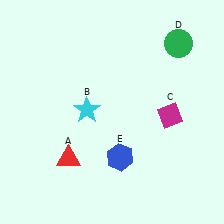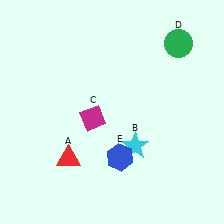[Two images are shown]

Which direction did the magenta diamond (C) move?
The magenta diamond (C) moved left.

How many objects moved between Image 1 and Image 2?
2 objects moved between the two images.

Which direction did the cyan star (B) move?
The cyan star (B) moved right.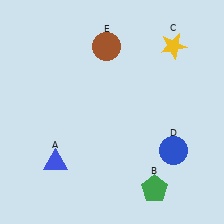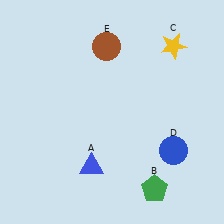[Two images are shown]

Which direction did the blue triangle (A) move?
The blue triangle (A) moved right.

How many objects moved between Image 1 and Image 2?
1 object moved between the two images.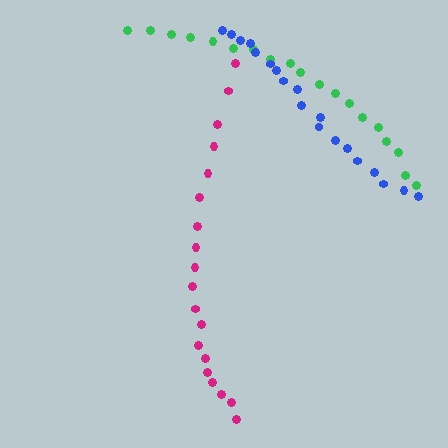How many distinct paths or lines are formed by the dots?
There are 3 distinct paths.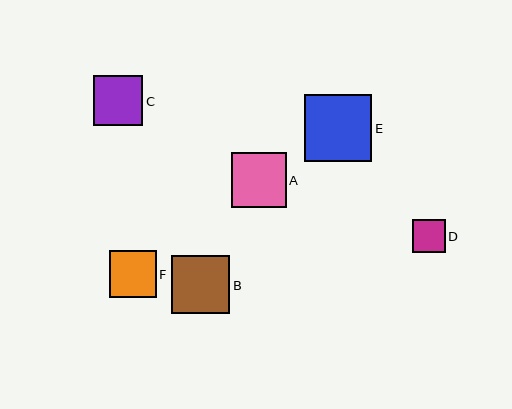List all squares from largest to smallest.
From largest to smallest: E, B, A, C, F, D.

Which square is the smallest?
Square D is the smallest with a size of approximately 33 pixels.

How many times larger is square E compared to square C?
Square E is approximately 1.4 times the size of square C.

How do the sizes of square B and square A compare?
Square B and square A are approximately the same size.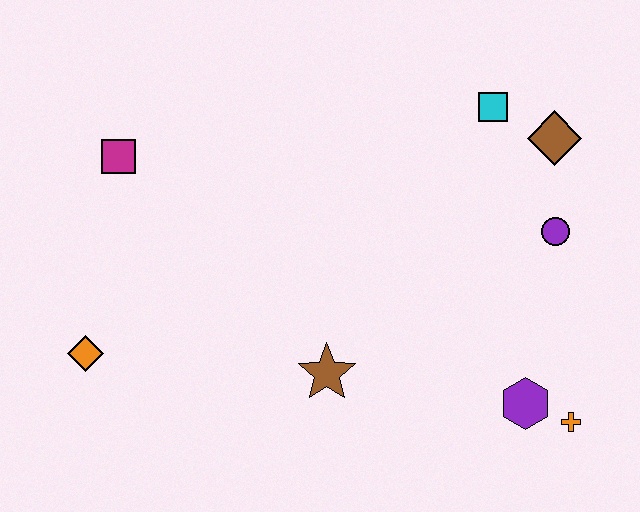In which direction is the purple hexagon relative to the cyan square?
The purple hexagon is below the cyan square.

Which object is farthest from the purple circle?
The orange diamond is farthest from the purple circle.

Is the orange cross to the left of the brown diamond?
No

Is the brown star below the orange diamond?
Yes